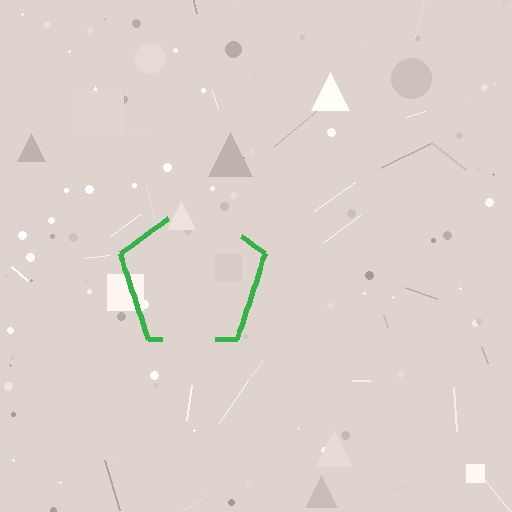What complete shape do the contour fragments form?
The contour fragments form a pentagon.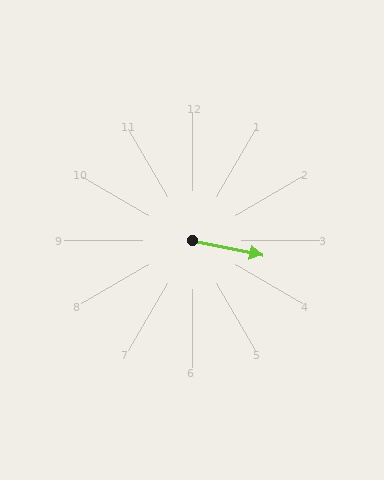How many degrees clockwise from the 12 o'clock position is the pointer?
Approximately 102 degrees.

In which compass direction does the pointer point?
East.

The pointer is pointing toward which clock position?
Roughly 3 o'clock.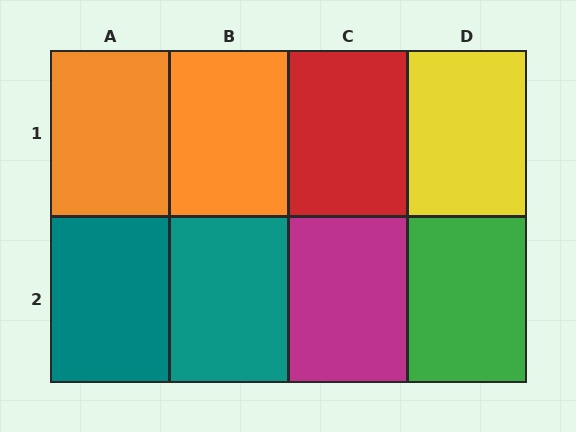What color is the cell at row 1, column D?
Yellow.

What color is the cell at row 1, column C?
Red.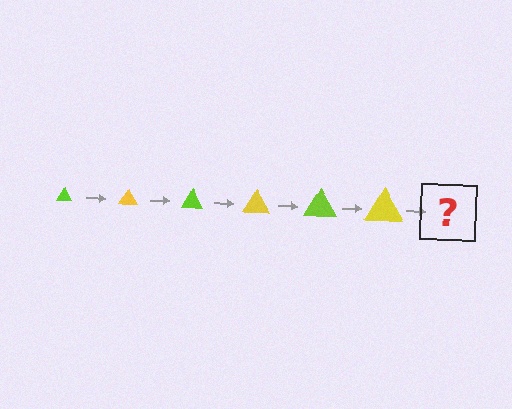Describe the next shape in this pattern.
It should be a lime triangle, larger than the previous one.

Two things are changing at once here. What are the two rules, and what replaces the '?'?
The two rules are that the triangle grows larger each step and the color cycles through lime and yellow. The '?' should be a lime triangle, larger than the previous one.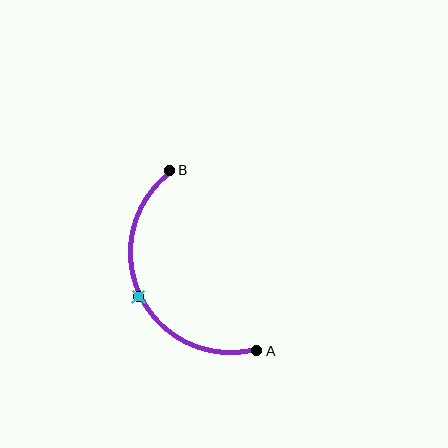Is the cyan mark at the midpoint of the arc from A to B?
Yes. The cyan mark lies on the arc at equal arc-length from both A and B — it is the arc midpoint.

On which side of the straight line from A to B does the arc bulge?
The arc bulges to the left of the straight line connecting A and B.